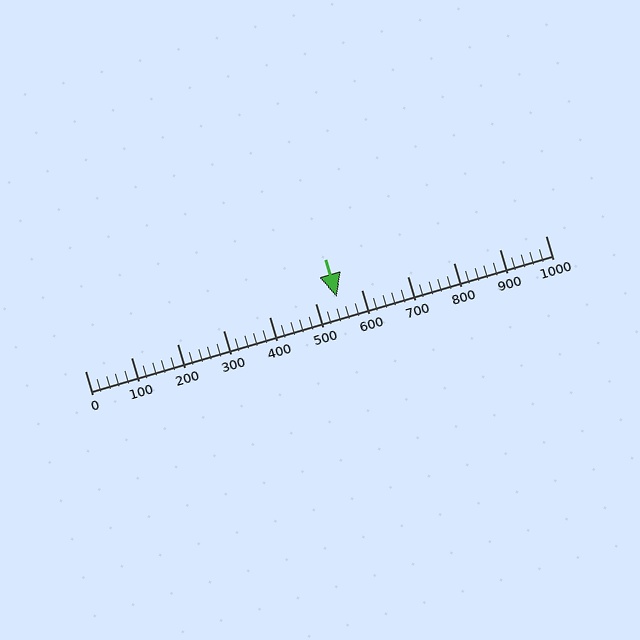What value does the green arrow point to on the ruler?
The green arrow points to approximately 547.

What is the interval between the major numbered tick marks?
The major tick marks are spaced 100 units apart.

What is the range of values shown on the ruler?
The ruler shows values from 0 to 1000.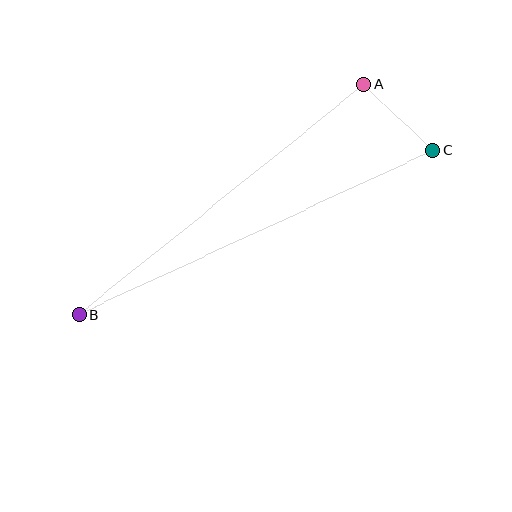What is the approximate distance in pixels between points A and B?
The distance between A and B is approximately 367 pixels.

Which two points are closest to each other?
Points A and C are closest to each other.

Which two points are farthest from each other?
Points B and C are farthest from each other.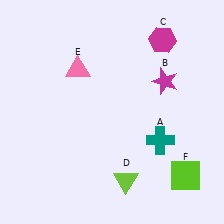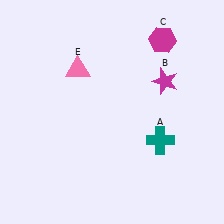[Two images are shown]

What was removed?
The lime triangle (D), the lime square (F) were removed in Image 2.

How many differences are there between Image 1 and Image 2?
There are 2 differences between the two images.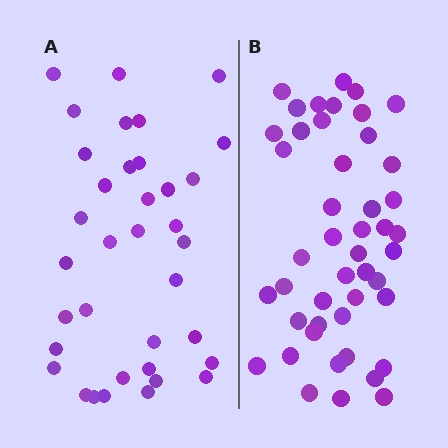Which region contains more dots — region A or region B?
Region B (the right region) has more dots.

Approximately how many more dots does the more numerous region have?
Region B has roughly 10 or so more dots than region A.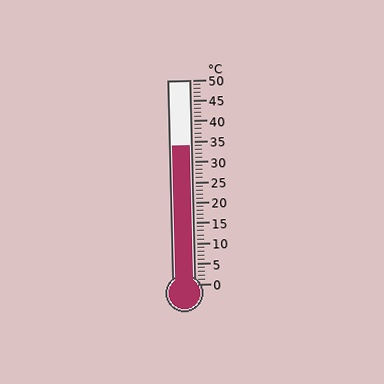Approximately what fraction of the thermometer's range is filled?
The thermometer is filled to approximately 70% of its range.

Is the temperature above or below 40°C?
The temperature is below 40°C.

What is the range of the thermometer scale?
The thermometer scale ranges from 0°C to 50°C.